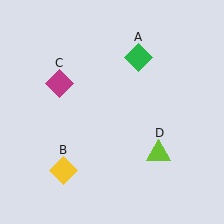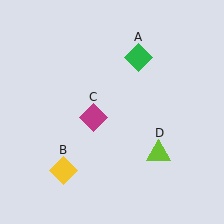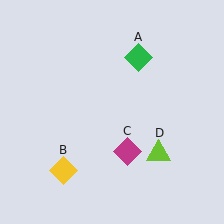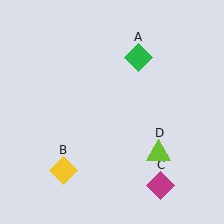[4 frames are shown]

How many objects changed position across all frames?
1 object changed position: magenta diamond (object C).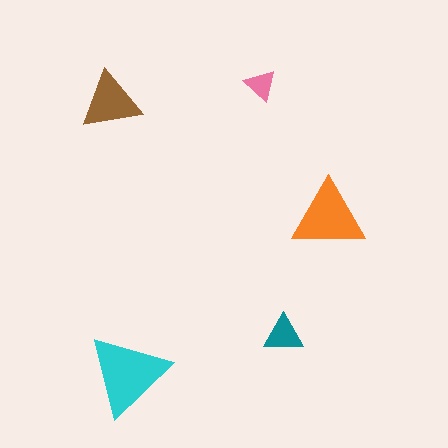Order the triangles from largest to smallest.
the cyan one, the orange one, the brown one, the teal one, the pink one.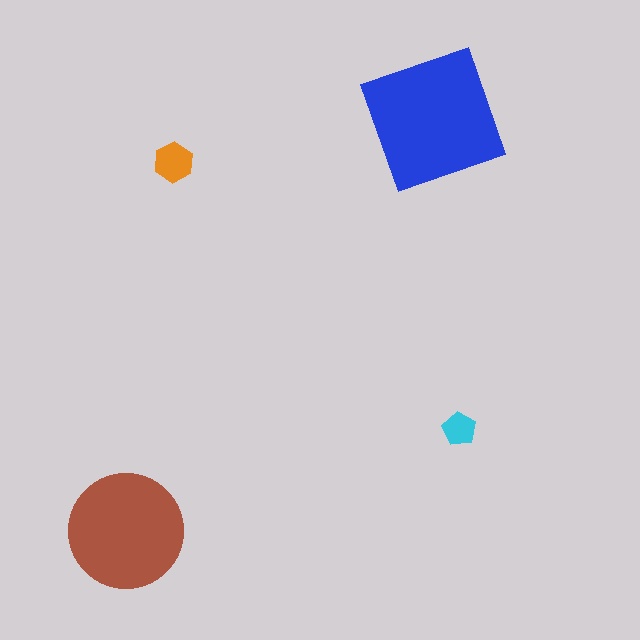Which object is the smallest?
The cyan pentagon.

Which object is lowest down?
The brown circle is bottommost.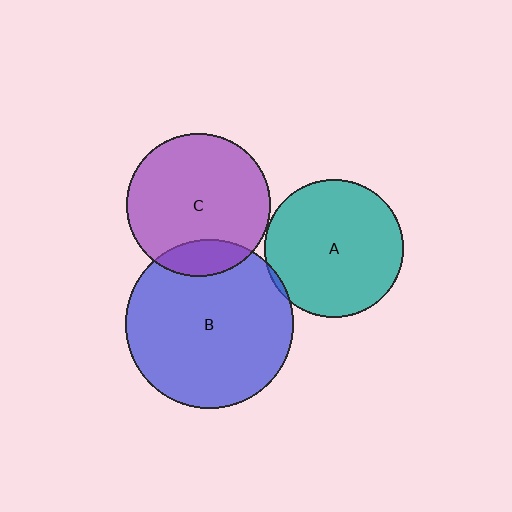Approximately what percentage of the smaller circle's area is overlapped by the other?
Approximately 15%.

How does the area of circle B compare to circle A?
Approximately 1.5 times.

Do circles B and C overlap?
Yes.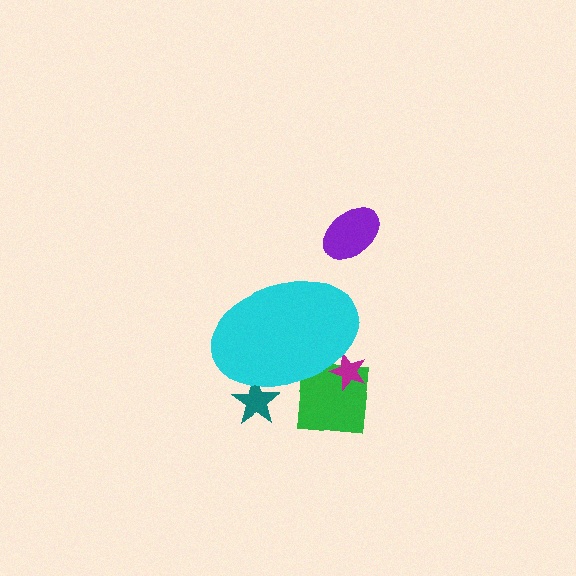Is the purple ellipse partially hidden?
No, the purple ellipse is fully visible.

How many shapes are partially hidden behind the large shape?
3 shapes are partially hidden.